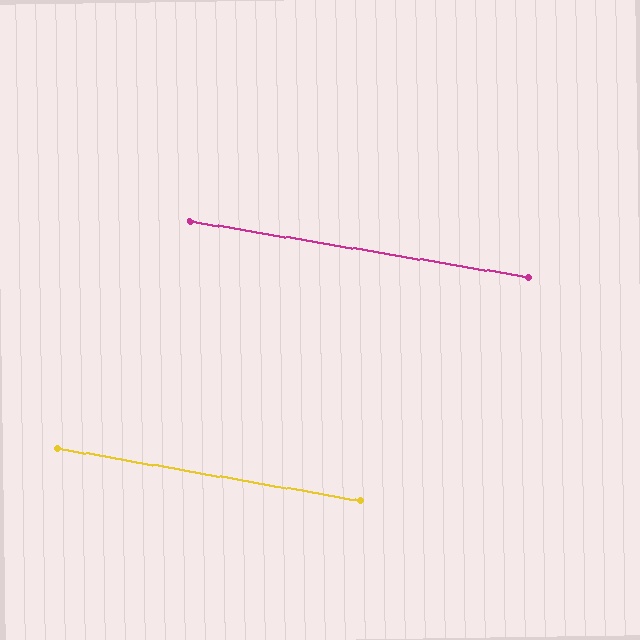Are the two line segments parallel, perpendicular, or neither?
Parallel — their directions differ by only 0.5°.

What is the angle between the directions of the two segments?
Approximately 1 degree.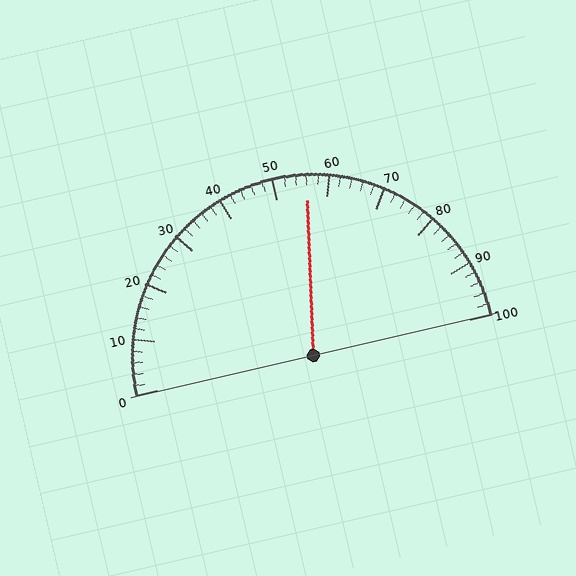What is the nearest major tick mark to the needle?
The nearest major tick mark is 60.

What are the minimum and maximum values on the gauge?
The gauge ranges from 0 to 100.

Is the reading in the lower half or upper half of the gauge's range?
The reading is in the upper half of the range (0 to 100).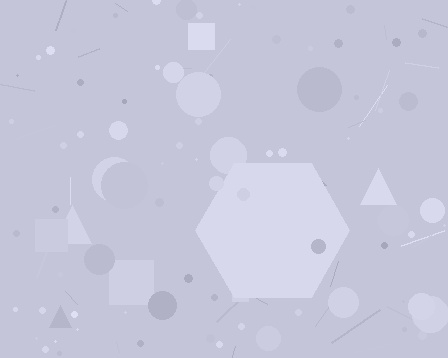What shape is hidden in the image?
A hexagon is hidden in the image.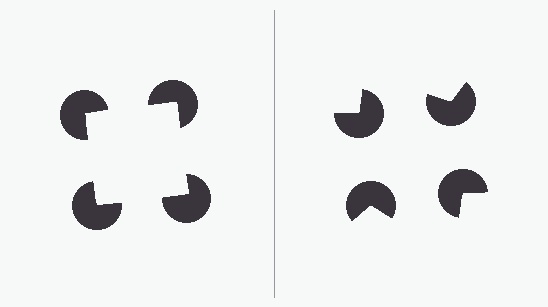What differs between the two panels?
The pac-man discs are positioned identically on both sides; only the wedge orientations differ. On the left they align to a square; on the right they are misaligned.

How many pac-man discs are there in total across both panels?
8 — 4 on each side.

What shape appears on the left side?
An illusory square.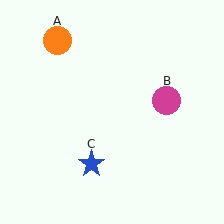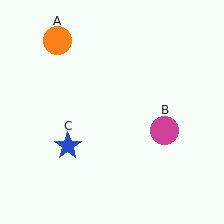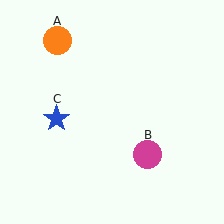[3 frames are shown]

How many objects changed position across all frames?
2 objects changed position: magenta circle (object B), blue star (object C).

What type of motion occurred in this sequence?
The magenta circle (object B), blue star (object C) rotated clockwise around the center of the scene.